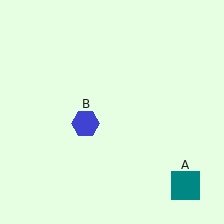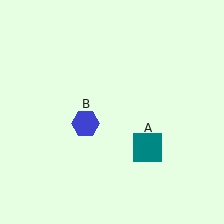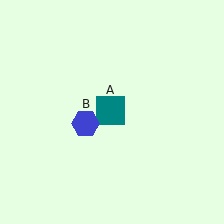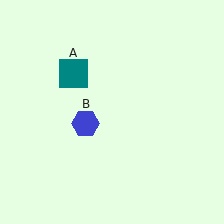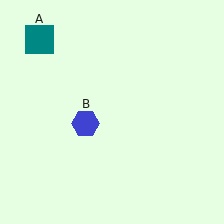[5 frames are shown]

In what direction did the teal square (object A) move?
The teal square (object A) moved up and to the left.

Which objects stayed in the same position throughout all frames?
Blue hexagon (object B) remained stationary.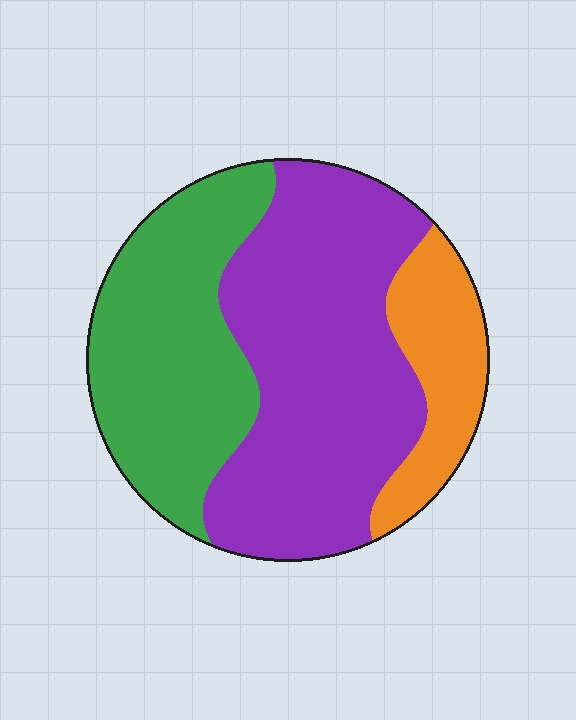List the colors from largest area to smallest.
From largest to smallest: purple, green, orange.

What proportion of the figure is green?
Green takes up about one third (1/3) of the figure.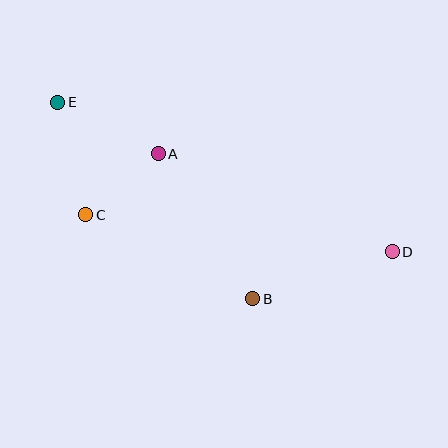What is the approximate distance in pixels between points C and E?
The distance between C and E is approximately 116 pixels.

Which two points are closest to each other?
Points A and C are closest to each other.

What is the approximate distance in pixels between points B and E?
The distance between B and E is approximately 277 pixels.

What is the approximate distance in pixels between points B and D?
The distance between B and D is approximately 147 pixels.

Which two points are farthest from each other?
Points D and E are farthest from each other.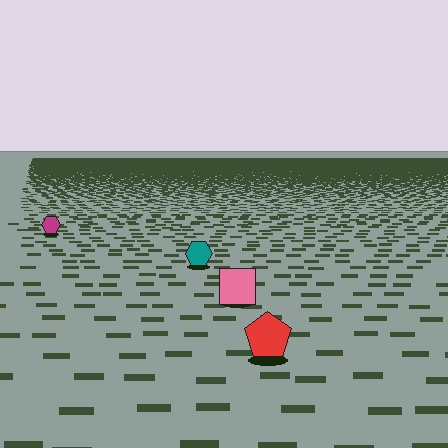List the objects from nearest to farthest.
From nearest to farthest: the red pentagon, the pink square, the teal hexagon, the magenta hexagon.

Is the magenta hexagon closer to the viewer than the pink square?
No. The pink square is closer — you can tell from the texture gradient: the ground texture is coarser near it.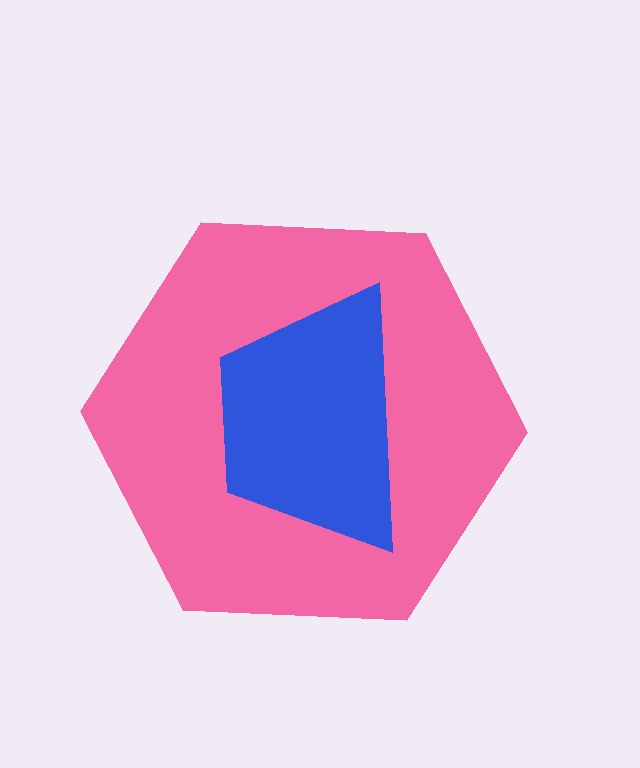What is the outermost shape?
The pink hexagon.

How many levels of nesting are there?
2.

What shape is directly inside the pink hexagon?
The blue trapezoid.